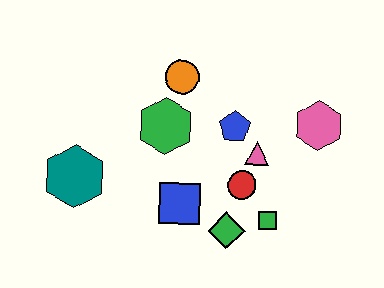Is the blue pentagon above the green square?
Yes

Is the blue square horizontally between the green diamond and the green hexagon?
Yes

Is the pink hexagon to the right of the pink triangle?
Yes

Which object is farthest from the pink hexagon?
The teal hexagon is farthest from the pink hexagon.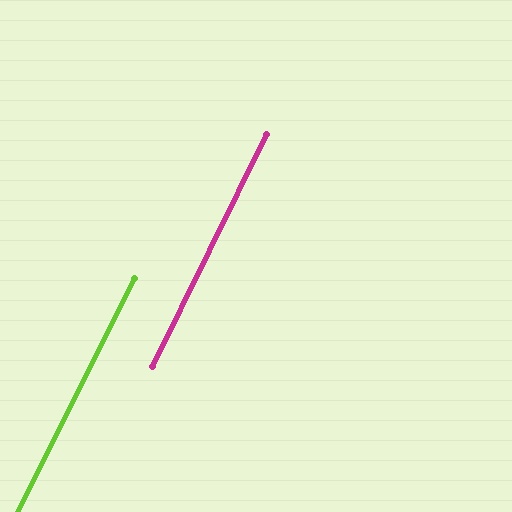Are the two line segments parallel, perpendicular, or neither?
Parallel — their directions differ by only 0.6°.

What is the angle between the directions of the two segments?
Approximately 1 degree.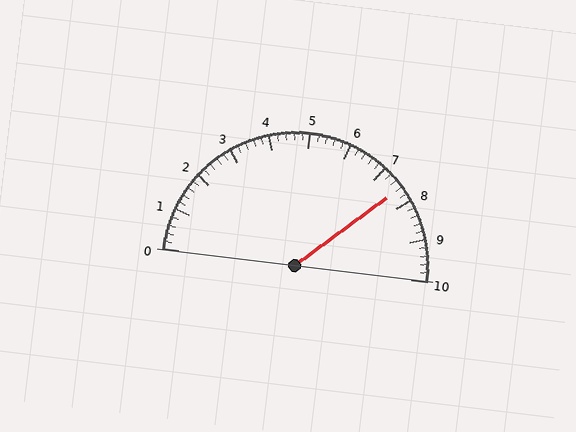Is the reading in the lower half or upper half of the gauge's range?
The reading is in the upper half of the range (0 to 10).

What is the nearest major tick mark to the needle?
The nearest major tick mark is 8.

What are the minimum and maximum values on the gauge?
The gauge ranges from 0 to 10.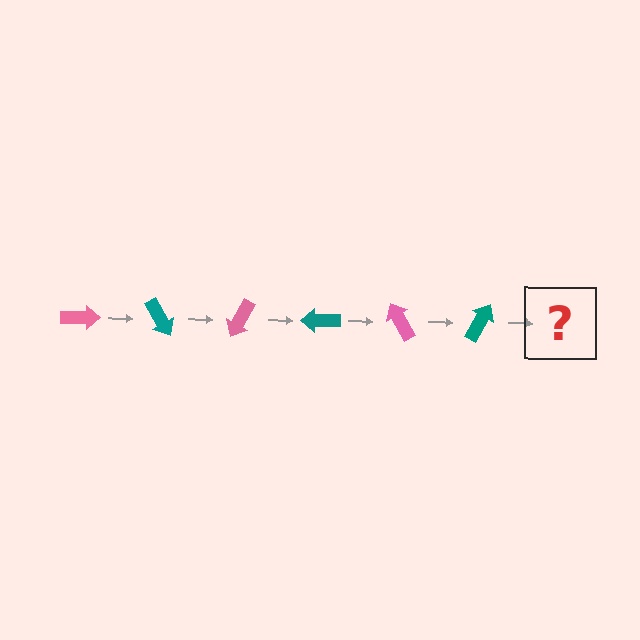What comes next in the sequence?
The next element should be a pink arrow, rotated 360 degrees from the start.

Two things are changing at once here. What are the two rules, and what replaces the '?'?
The two rules are that it rotates 60 degrees each step and the color cycles through pink and teal. The '?' should be a pink arrow, rotated 360 degrees from the start.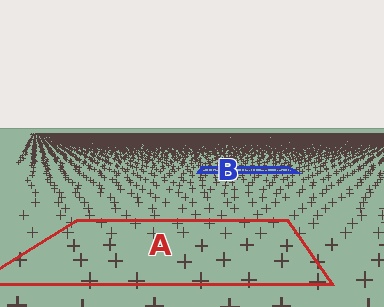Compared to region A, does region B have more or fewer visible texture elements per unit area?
Region B has more texture elements per unit area — they are packed more densely because it is farther away.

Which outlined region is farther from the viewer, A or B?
Region B is farther from the viewer — the texture elements inside it appear smaller and more densely packed.